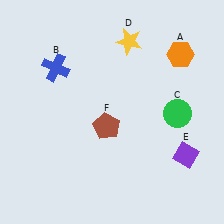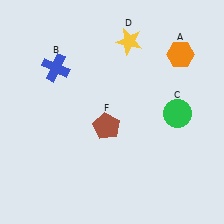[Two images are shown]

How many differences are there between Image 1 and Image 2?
There is 1 difference between the two images.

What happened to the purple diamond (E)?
The purple diamond (E) was removed in Image 2. It was in the bottom-right area of Image 1.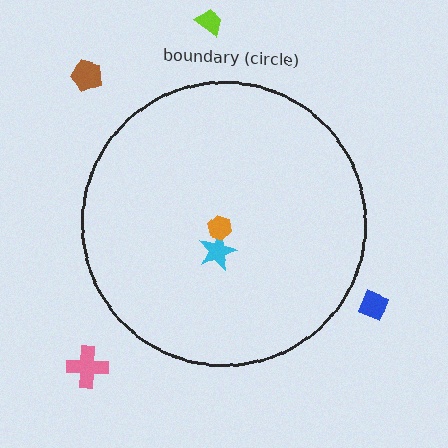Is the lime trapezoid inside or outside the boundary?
Outside.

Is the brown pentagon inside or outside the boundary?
Outside.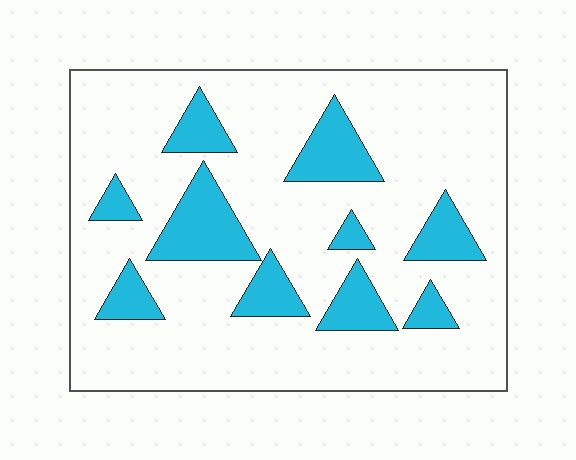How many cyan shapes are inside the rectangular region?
10.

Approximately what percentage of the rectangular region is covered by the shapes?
Approximately 20%.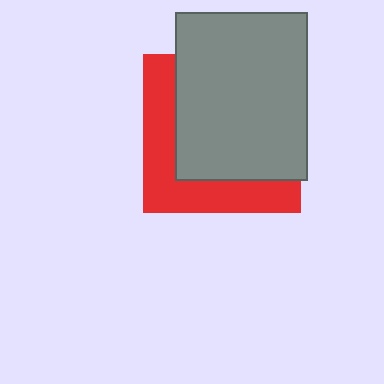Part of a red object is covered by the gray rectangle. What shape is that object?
It is a square.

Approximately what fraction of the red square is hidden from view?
Roughly 64% of the red square is hidden behind the gray rectangle.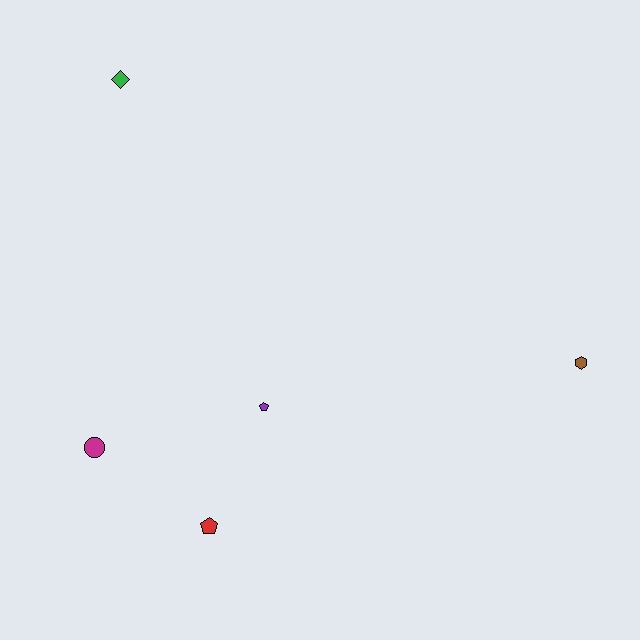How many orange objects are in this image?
There are no orange objects.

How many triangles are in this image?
There are no triangles.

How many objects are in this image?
There are 5 objects.